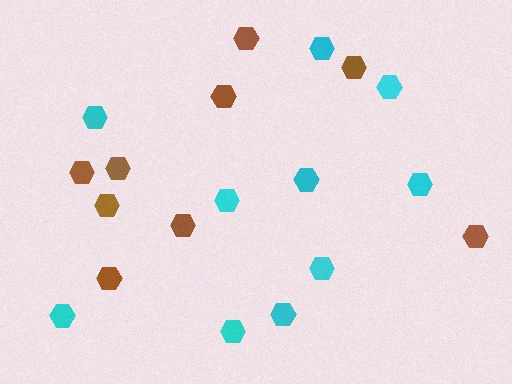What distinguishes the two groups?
There are 2 groups: one group of brown hexagons (9) and one group of cyan hexagons (10).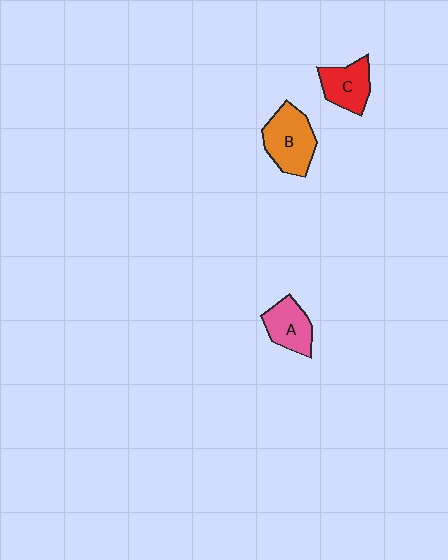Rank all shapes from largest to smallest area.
From largest to smallest: B (orange), C (red), A (pink).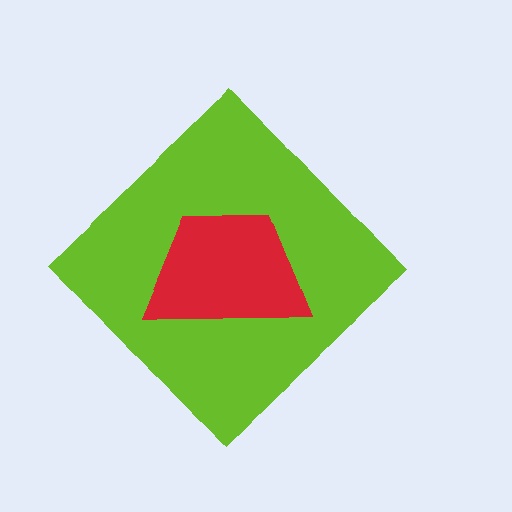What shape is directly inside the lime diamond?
The red trapezoid.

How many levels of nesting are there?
2.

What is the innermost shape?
The red trapezoid.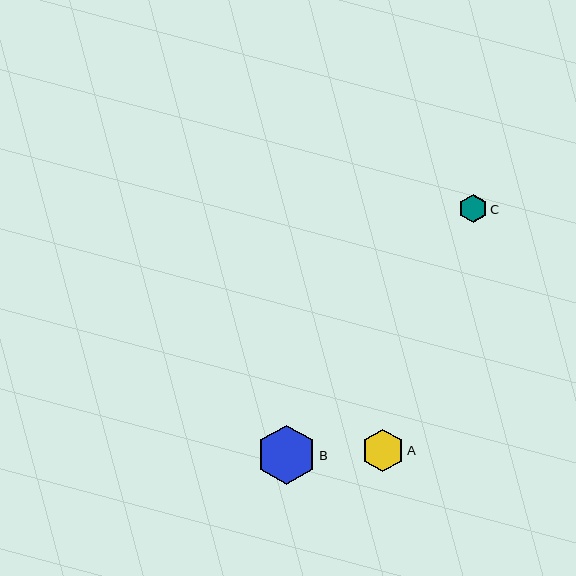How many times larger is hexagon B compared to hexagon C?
Hexagon B is approximately 2.1 times the size of hexagon C.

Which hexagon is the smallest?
Hexagon C is the smallest with a size of approximately 28 pixels.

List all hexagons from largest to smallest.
From largest to smallest: B, A, C.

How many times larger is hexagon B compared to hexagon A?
Hexagon B is approximately 1.4 times the size of hexagon A.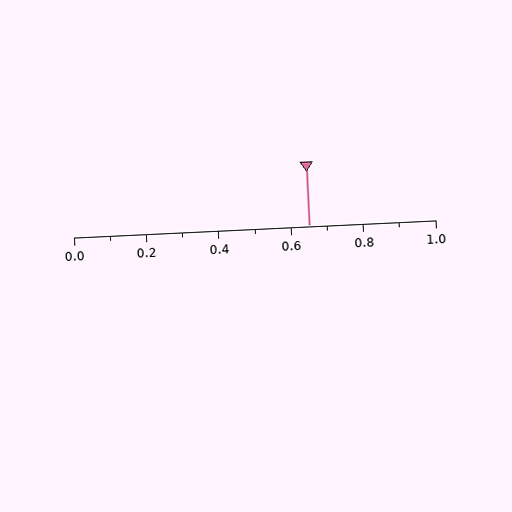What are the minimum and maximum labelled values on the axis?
The axis runs from 0.0 to 1.0.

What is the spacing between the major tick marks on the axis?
The major ticks are spaced 0.2 apart.